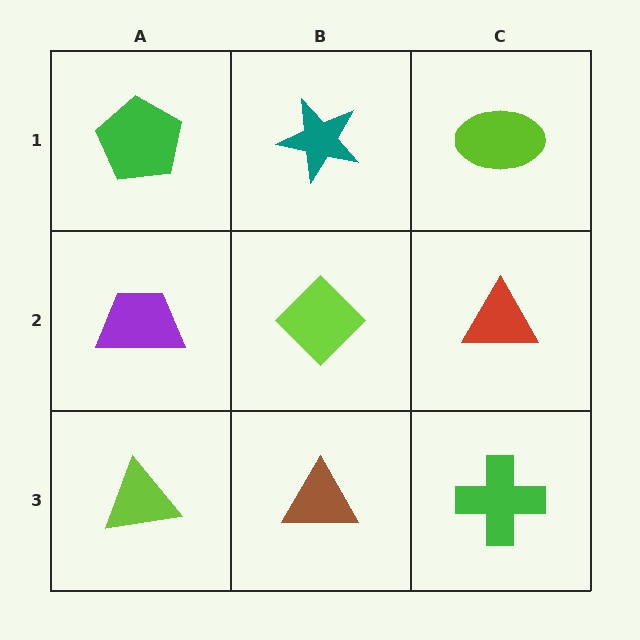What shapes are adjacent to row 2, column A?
A green pentagon (row 1, column A), a lime triangle (row 3, column A), a lime diamond (row 2, column B).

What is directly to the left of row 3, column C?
A brown triangle.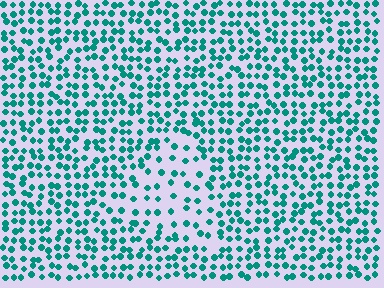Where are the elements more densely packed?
The elements are more densely packed outside the triangle boundary.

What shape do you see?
I see a triangle.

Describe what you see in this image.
The image contains small teal elements arranged at two different densities. A triangle-shaped region is visible where the elements are less densely packed than the surrounding area.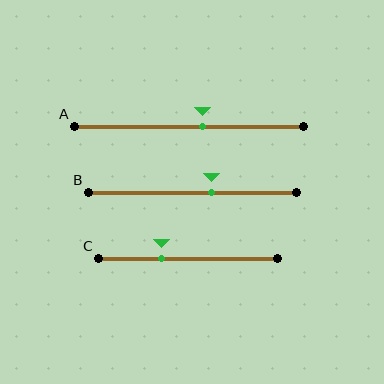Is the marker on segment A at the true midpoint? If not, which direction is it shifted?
No, the marker on segment A is shifted to the right by about 6% of the segment length.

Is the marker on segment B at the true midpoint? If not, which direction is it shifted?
No, the marker on segment B is shifted to the right by about 9% of the segment length.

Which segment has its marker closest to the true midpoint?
Segment A has its marker closest to the true midpoint.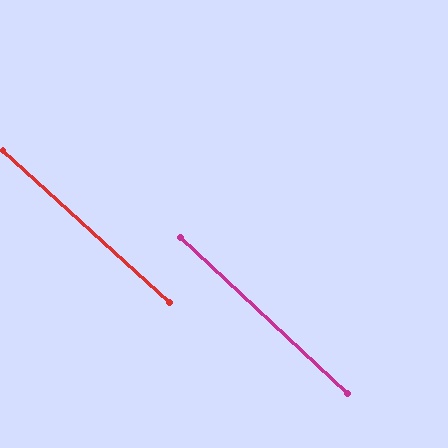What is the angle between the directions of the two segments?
Approximately 1 degree.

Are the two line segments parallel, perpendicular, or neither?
Parallel — their directions differ by only 0.8°.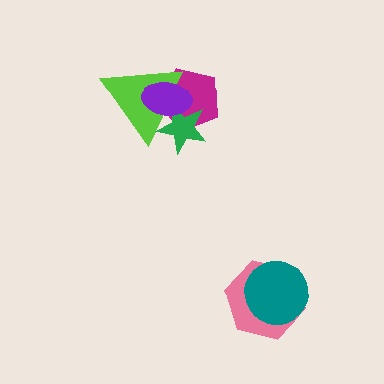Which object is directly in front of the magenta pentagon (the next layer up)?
The lime triangle is directly in front of the magenta pentagon.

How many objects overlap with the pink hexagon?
1 object overlaps with the pink hexagon.